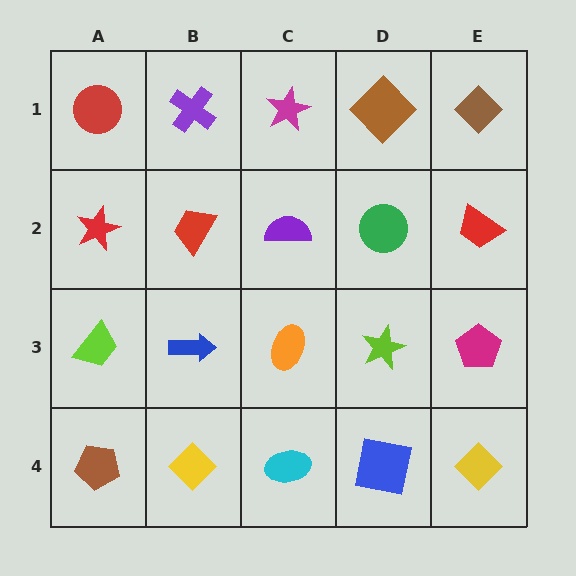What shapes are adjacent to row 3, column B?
A red trapezoid (row 2, column B), a yellow diamond (row 4, column B), a lime trapezoid (row 3, column A), an orange ellipse (row 3, column C).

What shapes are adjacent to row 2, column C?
A magenta star (row 1, column C), an orange ellipse (row 3, column C), a red trapezoid (row 2, column B), a green circle (row 2, column D).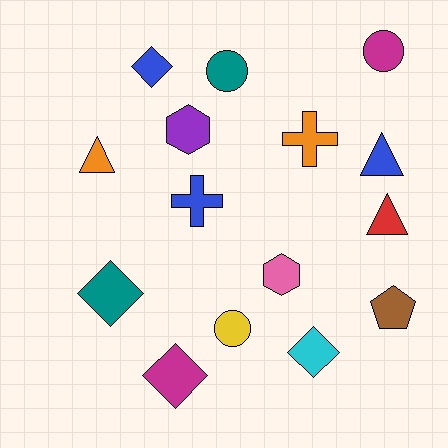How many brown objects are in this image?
There is 1 brown object.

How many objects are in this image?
There are 15 objects.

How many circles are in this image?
There are 3 circles.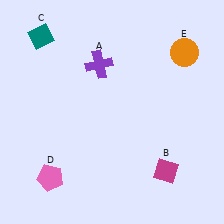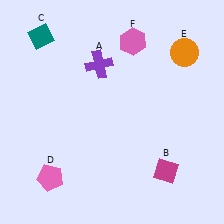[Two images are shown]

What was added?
A pink hexagon (F) was added in Image 2.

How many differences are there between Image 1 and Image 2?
There is 1 difference between the two images.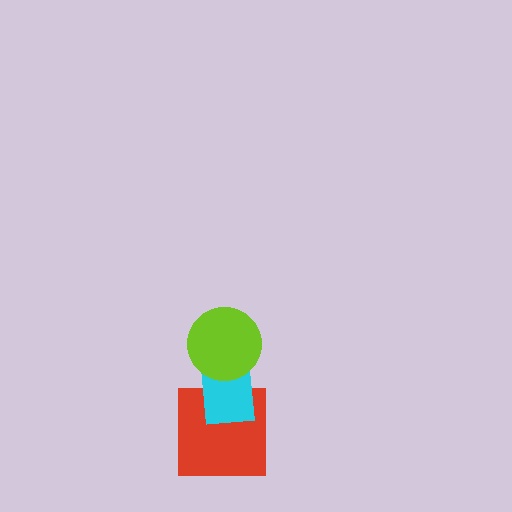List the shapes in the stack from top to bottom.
From top to bottom: the lime circle, the cyan rectangle, the red square.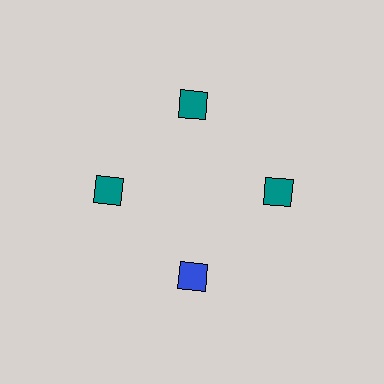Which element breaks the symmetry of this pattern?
The blue diamond at roughly the 6 o'clock position breaks the symmetry. All other shapes are teal diamonds.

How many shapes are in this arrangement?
There are 4 shapes arranged in a ring pattern.